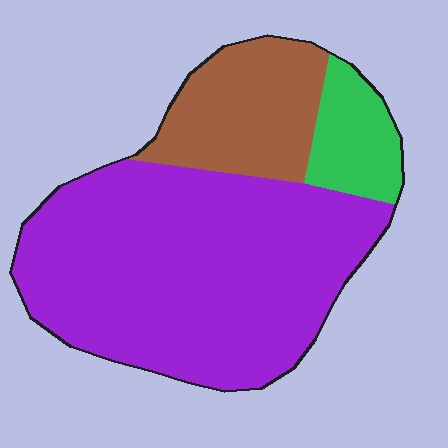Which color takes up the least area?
Green, at roughly 10%.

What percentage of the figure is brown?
Brown takes up less than a quarter of the figure.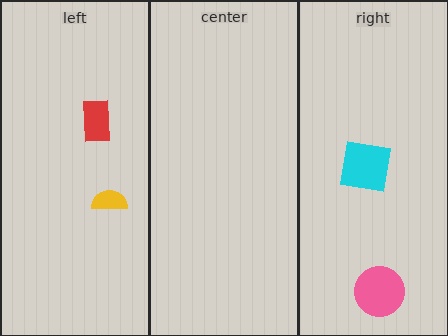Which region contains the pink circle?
The right region.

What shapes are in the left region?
The yellow semicircle, the red rectangle.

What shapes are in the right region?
The cyan square, the pink circle.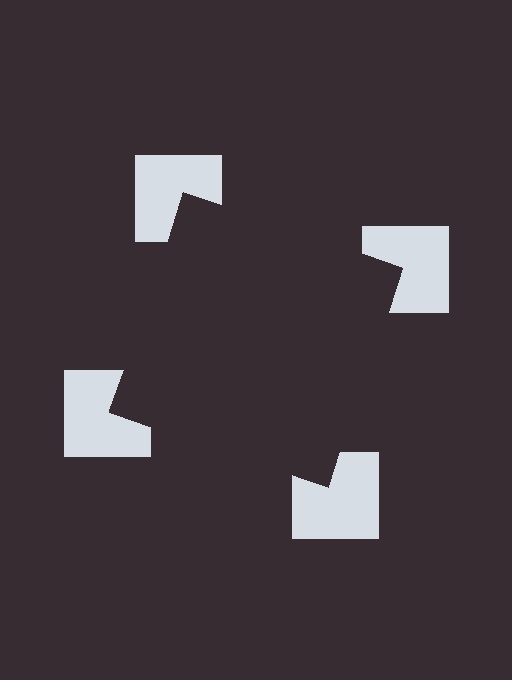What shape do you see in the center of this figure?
An illusory square — its edges are inferred from the aligned wedge cuts in the notched squares, not physically drawn.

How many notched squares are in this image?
There are 4 — one at each vertex of the illusory square.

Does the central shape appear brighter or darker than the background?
It typically appears slightly darker than the background, even though no actual brightness change is drawn.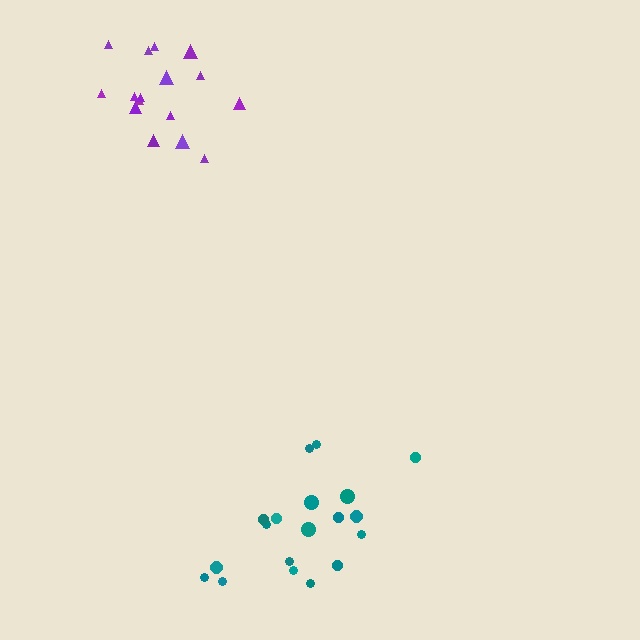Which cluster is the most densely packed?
Purple.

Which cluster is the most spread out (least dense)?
Teal.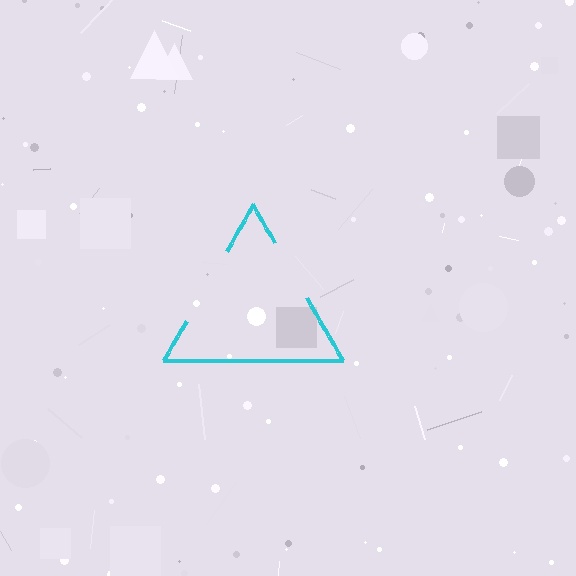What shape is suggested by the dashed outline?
The dashed outline suggests a triangle.